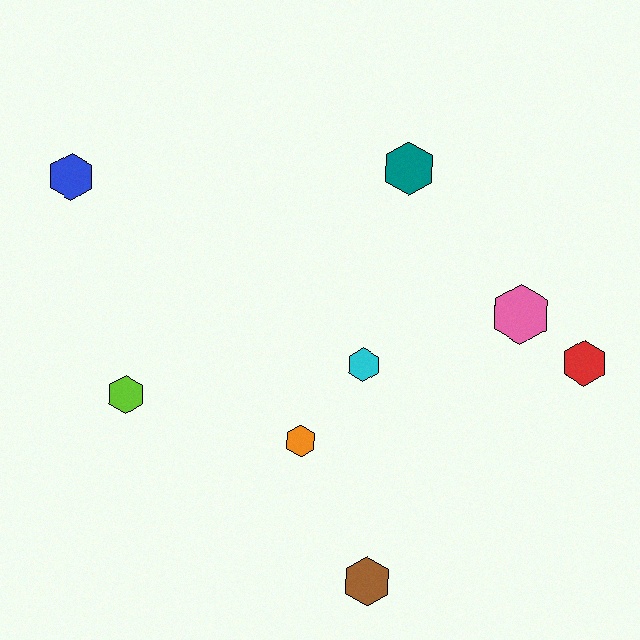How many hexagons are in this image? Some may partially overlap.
There are 8 hexagons.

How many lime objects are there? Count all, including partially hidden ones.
There is 1 lime object.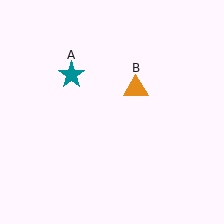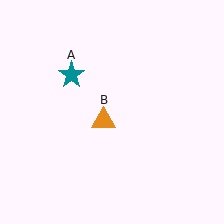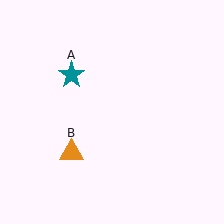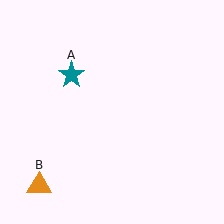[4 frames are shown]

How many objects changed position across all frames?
1 object changed position: orange triangle (object B).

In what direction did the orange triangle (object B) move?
The orange triangle (object B) moved down and to the left.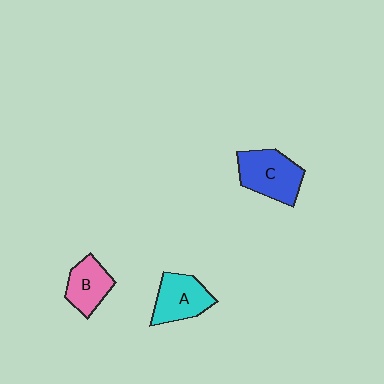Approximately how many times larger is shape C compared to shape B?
Approximately 1.4 times.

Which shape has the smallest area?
Shape B (pink).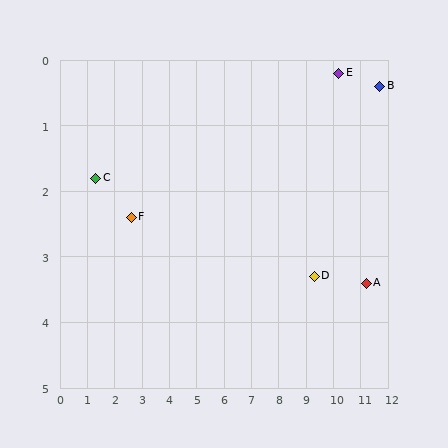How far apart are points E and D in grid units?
Points E and D are about 3.2 grid units apart.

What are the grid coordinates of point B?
Point B is at approximately (11.7, 0.4).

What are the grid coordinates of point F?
Point F is at approximately (2.6, 2.4).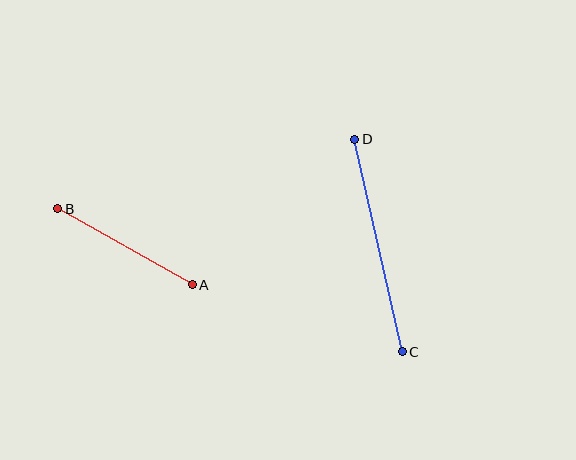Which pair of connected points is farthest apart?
Points C and D are farthest apart.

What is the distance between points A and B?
The distance is approximately 154 pixels.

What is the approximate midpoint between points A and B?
The midpoint is at approximately (125, 247) pixels.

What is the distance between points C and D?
The distance is approximately 217 pixels.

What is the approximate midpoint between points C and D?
The midpoint is at approximately (379, 245) pixels.